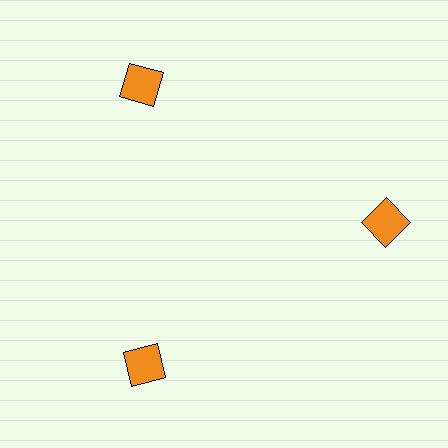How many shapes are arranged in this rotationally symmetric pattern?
There are 3 shapes, arranged in 3 groups of 1.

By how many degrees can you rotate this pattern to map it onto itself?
The pattern maps onto itself every 120 degrees of rotation.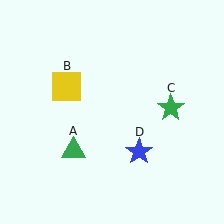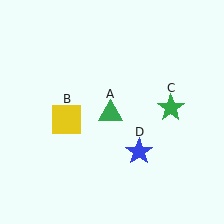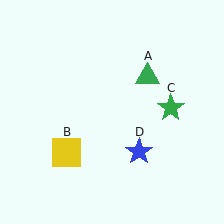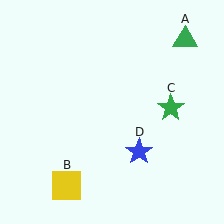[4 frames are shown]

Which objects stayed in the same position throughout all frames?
Green star (object C) and blue star (object D) remained stationary.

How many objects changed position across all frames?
2 objects changed position: green triangle (object A), yellow square (object B).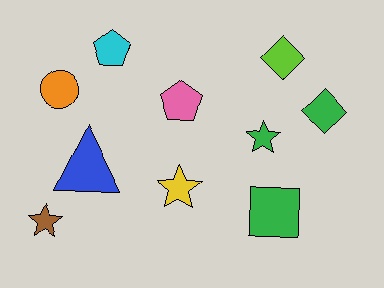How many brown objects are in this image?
There is 1 brown object.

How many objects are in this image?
There are 10 objects.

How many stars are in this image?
There are 3 stars.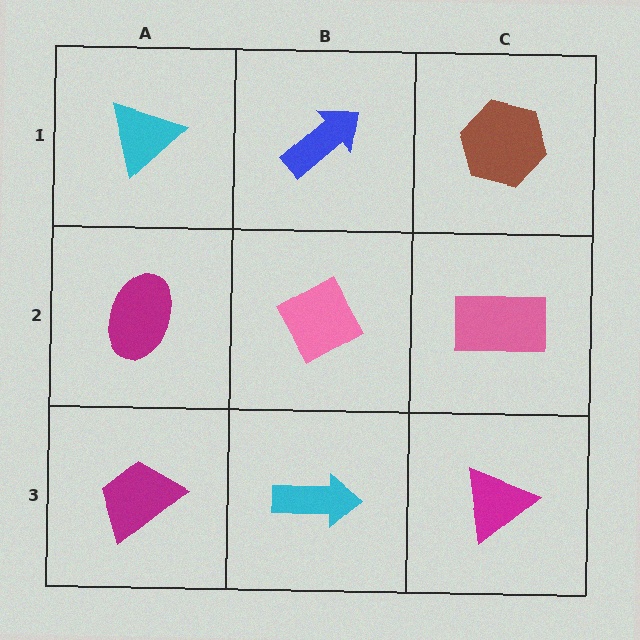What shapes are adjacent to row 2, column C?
A brown hexagon (row 1, column C), a magenta triangle (row 3, column C), a pink diamond (row 2, column B).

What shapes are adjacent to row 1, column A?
A magenta ellipse (row 2, column A), a blue arrow (row 1, column B).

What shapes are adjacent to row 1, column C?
A pink rectangle (row 2, column C), a blue arrow (row 1, column B).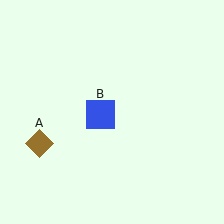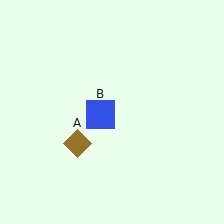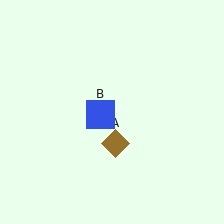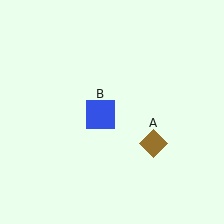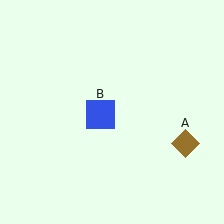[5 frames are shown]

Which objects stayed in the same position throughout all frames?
Blue square (object B) remained stationary.